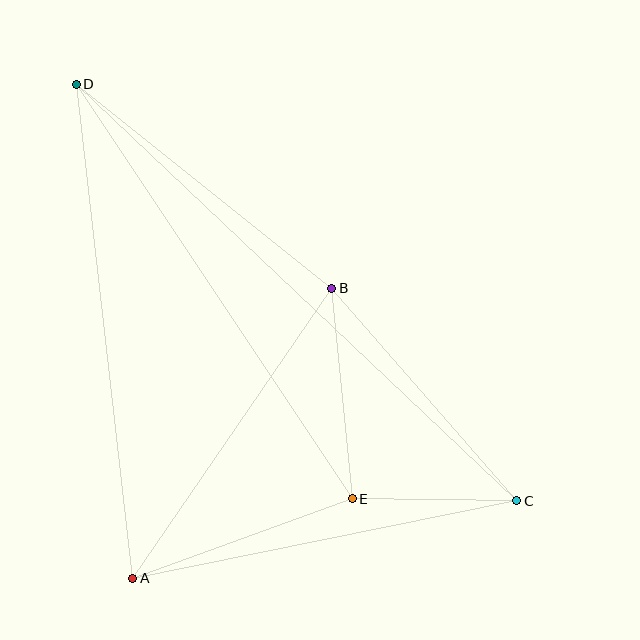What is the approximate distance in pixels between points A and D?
The distance between A and D is approximately 497 pixels.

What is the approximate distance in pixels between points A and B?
The distance between A and B is approximately 352 pixels.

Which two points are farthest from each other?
Points C and D are farthest from each other.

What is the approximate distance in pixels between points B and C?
The distance between B and C is approximately 282 pixels.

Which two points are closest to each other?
Points C and E are closest to each other.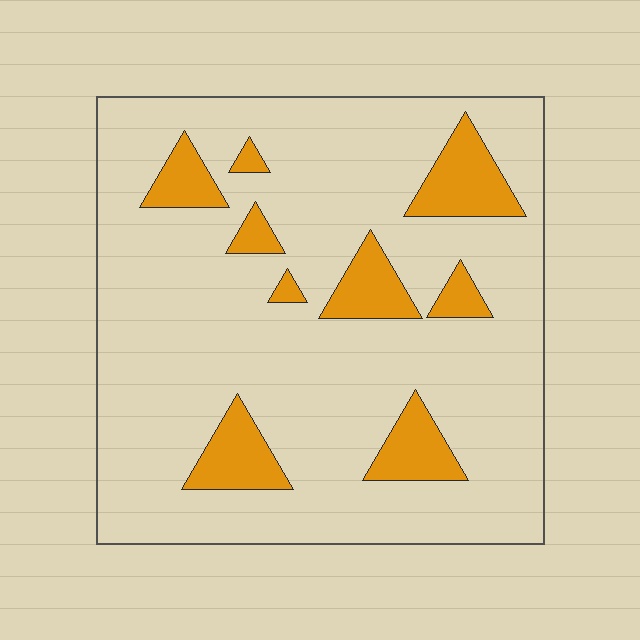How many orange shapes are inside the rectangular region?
9.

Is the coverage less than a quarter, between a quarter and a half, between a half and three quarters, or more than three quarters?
Less than a quarter.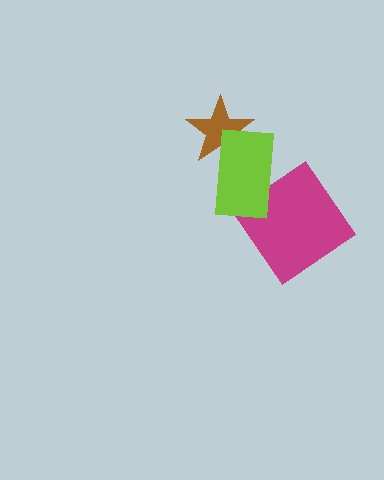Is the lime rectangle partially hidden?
No, no other shape covers it.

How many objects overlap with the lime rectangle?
2 objects overlap with the lime rectangle.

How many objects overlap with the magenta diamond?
1 object overlaps with the magenta diamond.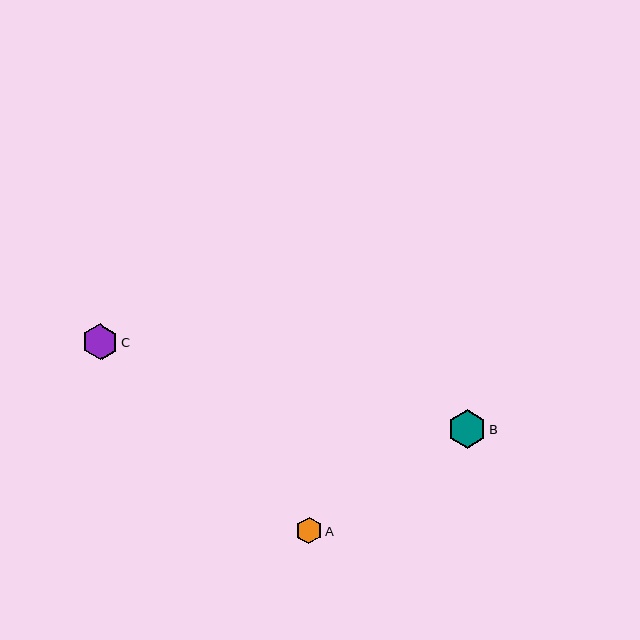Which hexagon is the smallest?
Hexagon A is the smallest with a size of approximately 27 pixels.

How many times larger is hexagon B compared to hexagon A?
Hexagon B is approximately 1.5 times the size of hexagon A.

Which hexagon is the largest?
Hexagon B is the largest with a size of approximately 39 pixels.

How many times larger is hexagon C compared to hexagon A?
Hexagon C is approximately 1.3 times the size of hexagon A.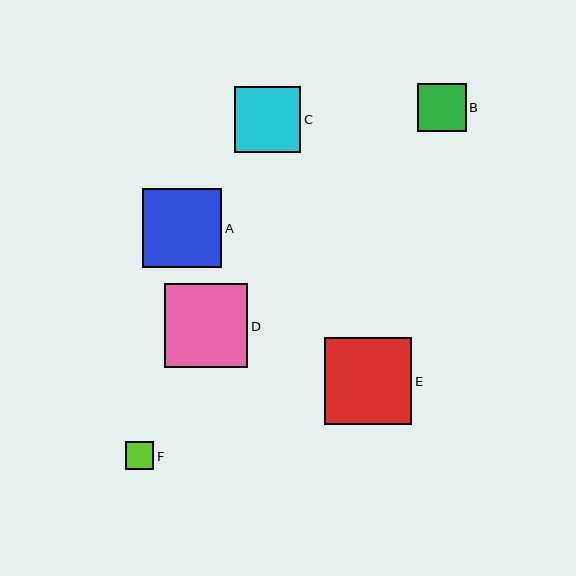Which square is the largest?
Square E is the largest with a size of approximately 87 pixels.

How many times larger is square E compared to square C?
Square E is approximately 1.3 times the size of square C.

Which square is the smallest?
Square F is the smallest with a size of approximately 29 pixels.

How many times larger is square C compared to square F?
Square C is approximately 2.3 times the size of square F.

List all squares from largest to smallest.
From largest to smallest: E, D, A, C, B, F.